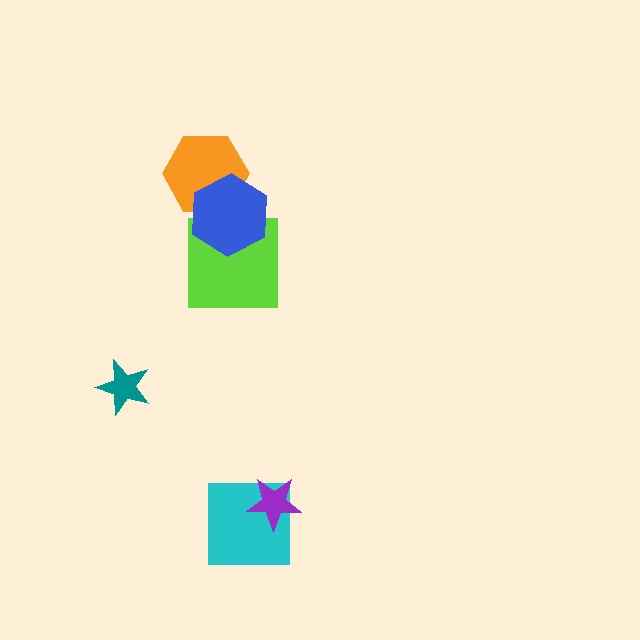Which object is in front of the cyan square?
The purple star is in front of the cyan square.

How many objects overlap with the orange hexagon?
1 object overlaps with the orange hexagon.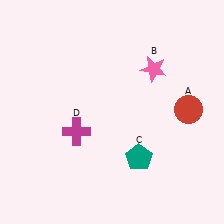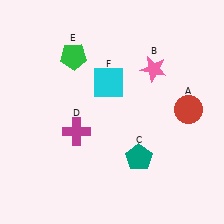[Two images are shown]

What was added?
A green pentagon (E), a cyan square (F) were added in Image 2.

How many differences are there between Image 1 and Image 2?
There are 2 differences between the two images.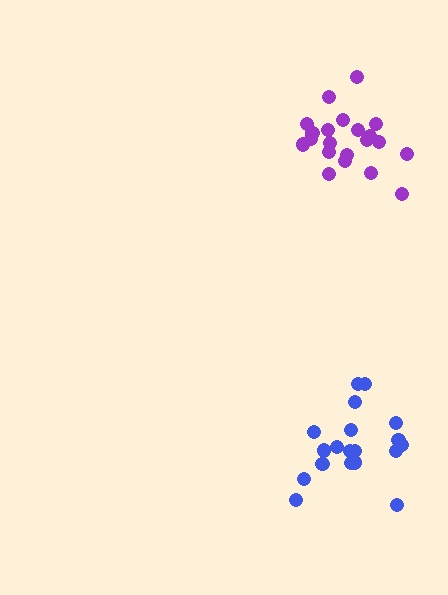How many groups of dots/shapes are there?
There are 2 groups.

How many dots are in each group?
Group 1: 19 dots, Group 2: 21 dots (40 total).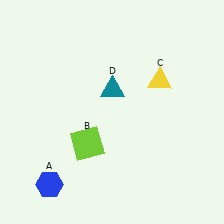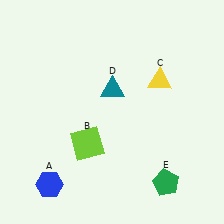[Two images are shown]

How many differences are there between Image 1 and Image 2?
There is 1 difference between the two images.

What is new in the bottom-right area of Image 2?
A green pentagon (E) was added in the bottom-right area of Image 2.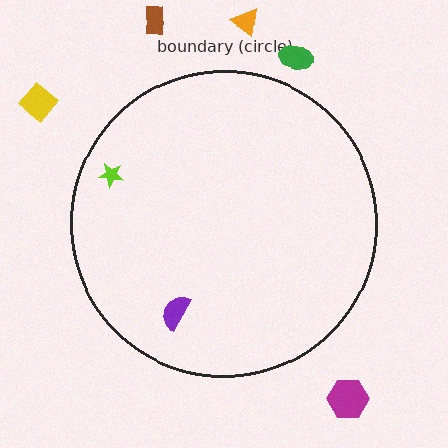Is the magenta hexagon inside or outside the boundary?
Outside.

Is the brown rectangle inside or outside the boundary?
Outside.